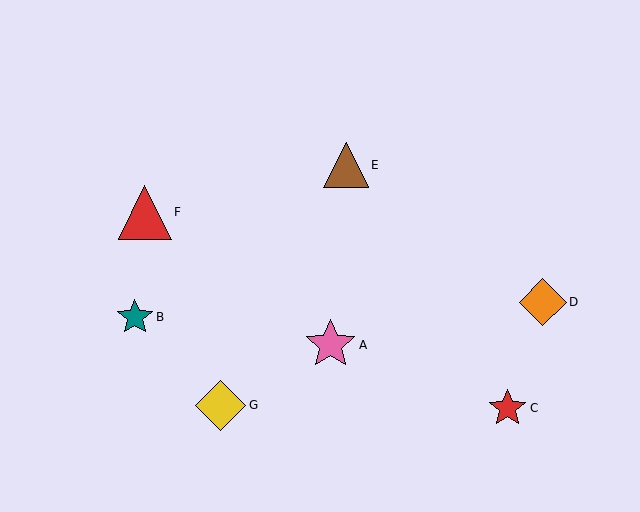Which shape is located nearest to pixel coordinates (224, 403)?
The yellow diamond (labeled G) at (220, 405) is nearest to that location.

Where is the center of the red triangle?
The center of the red triangle is at (145, 212).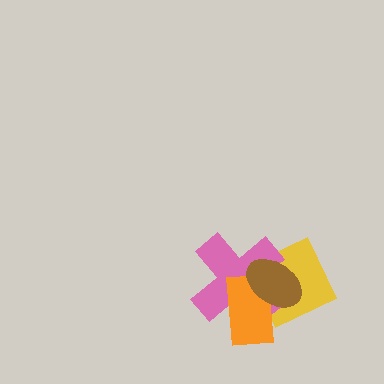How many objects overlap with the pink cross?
3 objects overlap with the pink cross.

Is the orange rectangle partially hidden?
Yes, it is partially covered by another shape.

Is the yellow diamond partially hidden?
Yes, it is partially covered by another shape.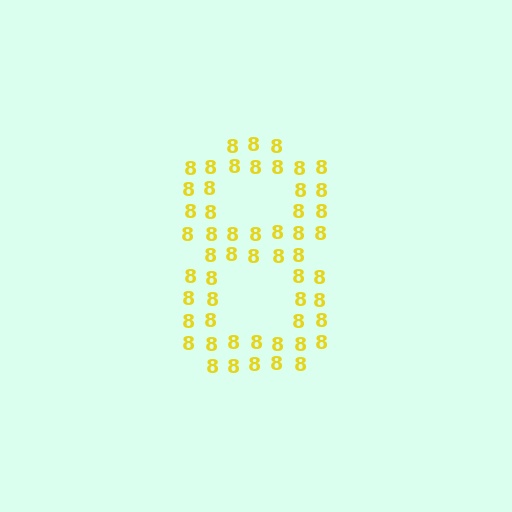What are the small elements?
The small elements are digit 8's.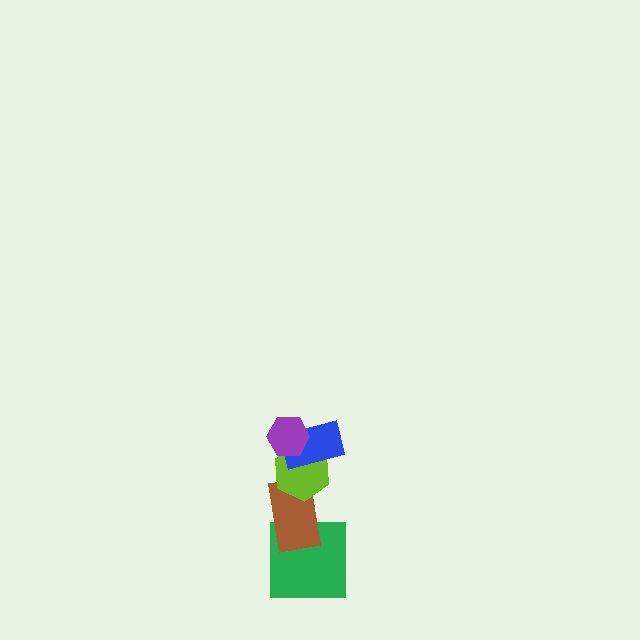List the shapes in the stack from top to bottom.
From top to bottom: the purple hexagon, the blue rectangle, the lime hexagon, the brown rectangle, the green square.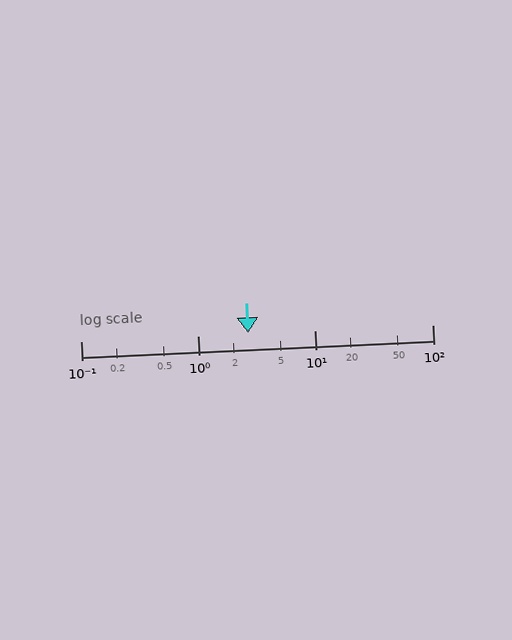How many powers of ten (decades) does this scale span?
The scale spans 3 decades, from 0.1 to 100.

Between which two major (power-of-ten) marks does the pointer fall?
The pointer is between 1 and 10.